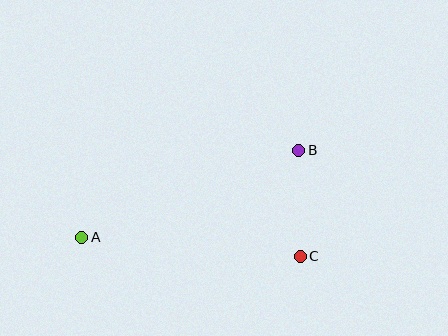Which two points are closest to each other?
Points B and C are closest to each other.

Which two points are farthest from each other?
Points A and B are farthest from each other.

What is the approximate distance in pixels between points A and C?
The distance between A and C is approximately 219 pixels.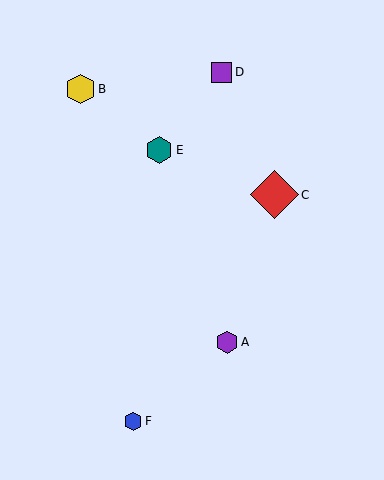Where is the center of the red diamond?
The center of the red diamond is at (274, 195).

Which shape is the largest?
The red diamond (labeled C) is the largest.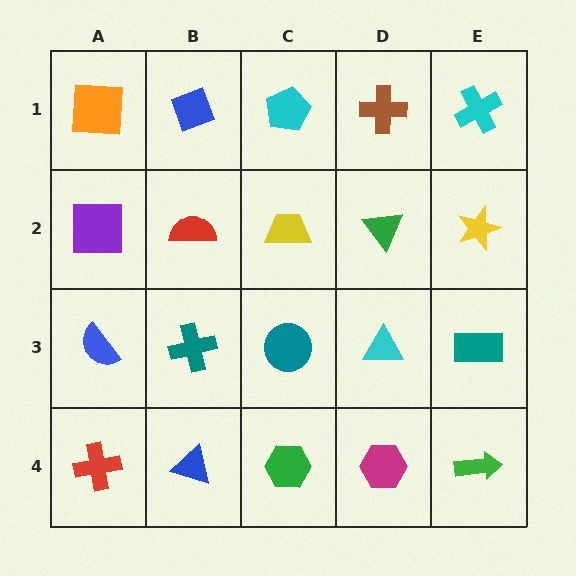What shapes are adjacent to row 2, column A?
An orange square (row 1, column A), a blue semicircle (row 3, column A), a red semicircle (row 2, column B).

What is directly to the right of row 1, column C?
A brown cross.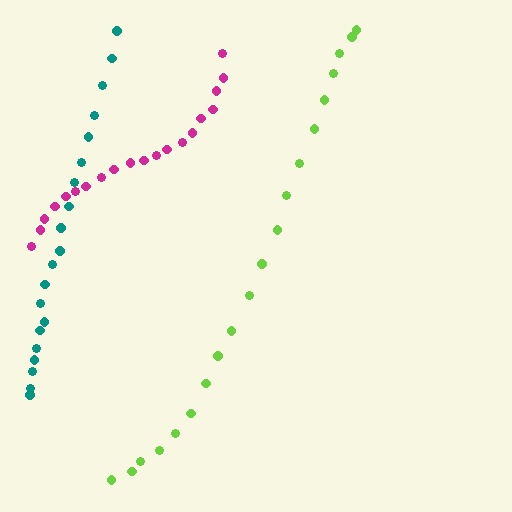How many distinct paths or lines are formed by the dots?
There are 3 distinct paths.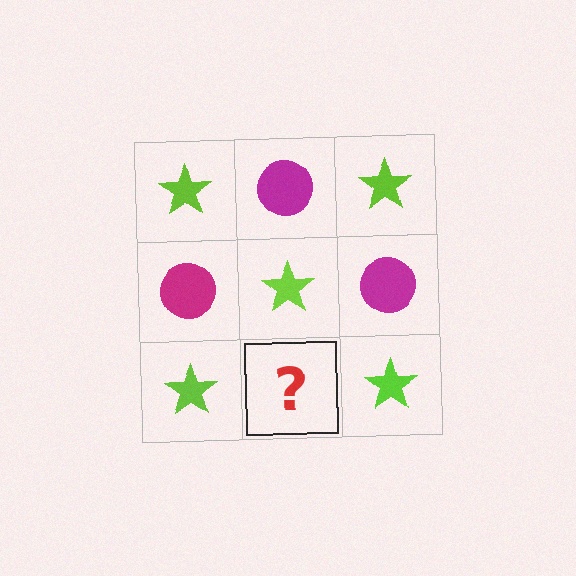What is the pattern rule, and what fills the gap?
The rule is that it alternates lime star and magenta circle in a checkerboard pattern. The gap should be filled with a magenta circle.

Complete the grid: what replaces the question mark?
The question mark should be replaced with a magenta circle.